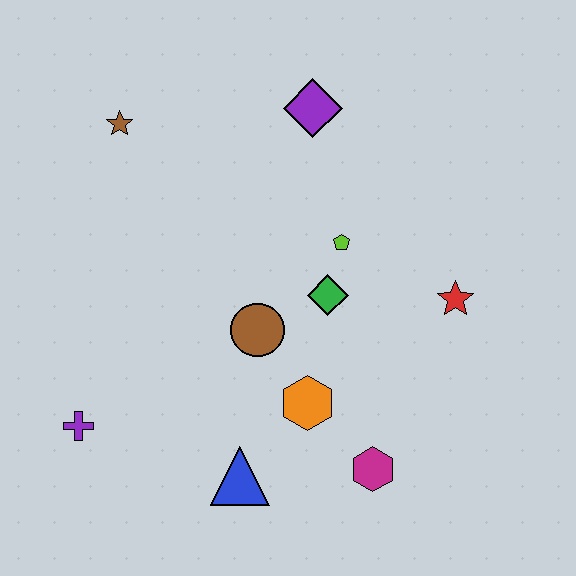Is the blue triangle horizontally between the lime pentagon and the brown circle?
No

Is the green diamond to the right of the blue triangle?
Yes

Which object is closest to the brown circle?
The green diamond is closest to the brown circle.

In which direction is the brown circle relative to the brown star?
The brown circle is below the brown star.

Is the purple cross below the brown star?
Yes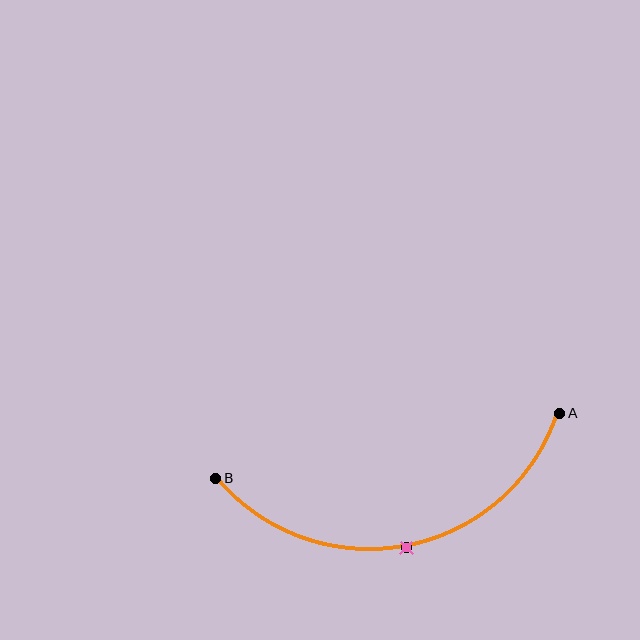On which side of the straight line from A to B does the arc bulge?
The arc bulges below the straight line connecting A and B.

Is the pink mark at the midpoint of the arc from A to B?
Yes. The pink mark lies on the arc at equal arc-length from both A and B — it is the arc midpoint.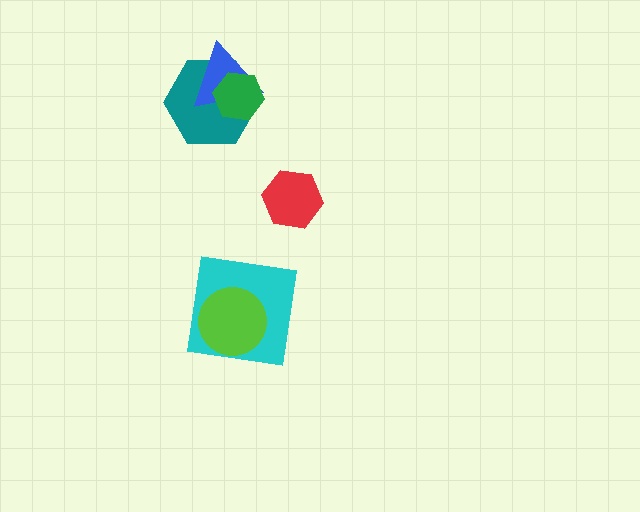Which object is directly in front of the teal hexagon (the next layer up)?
The blue triangle is directly in front of the teal hexagon.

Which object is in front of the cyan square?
The lime circle is in front of the cyan square.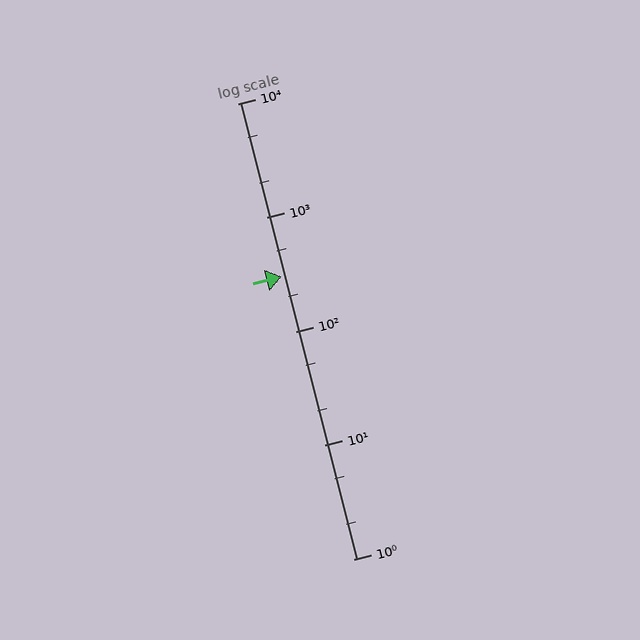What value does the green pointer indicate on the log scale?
The pointer indicates approximately 300.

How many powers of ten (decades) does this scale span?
The scale spans 4 decades, from 1 to 10000.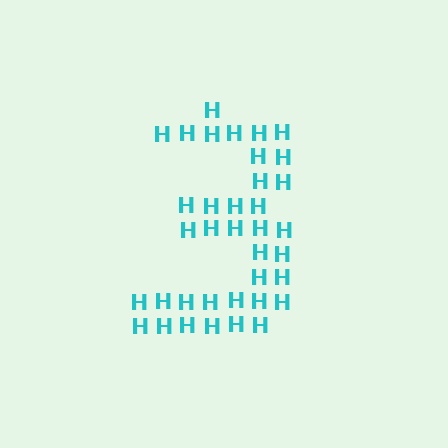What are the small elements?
The small elements are letter H's.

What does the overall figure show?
The overall figure shows the digit 3.